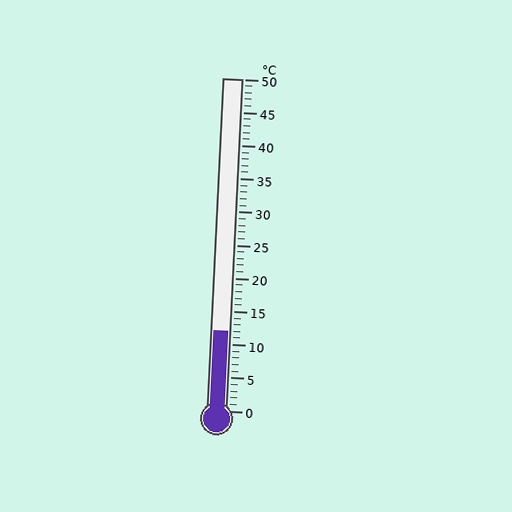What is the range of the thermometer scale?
The thermometer scale ranges from 0°C to 50°C.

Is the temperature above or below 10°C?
The temperature is above 10°C.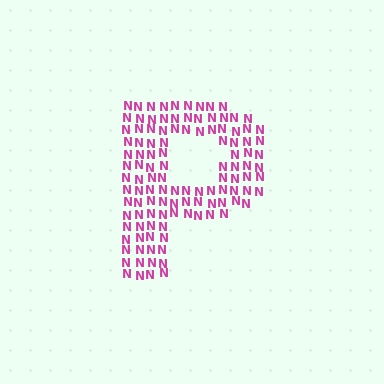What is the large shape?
The large shape is the letter P.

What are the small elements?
The small elements are letter N's.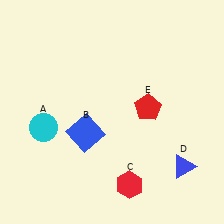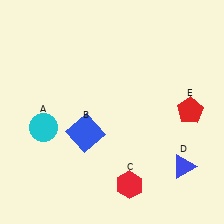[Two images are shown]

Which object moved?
The red pentagon (E) moved right.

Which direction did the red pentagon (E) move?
The red pentagon (E) moved right.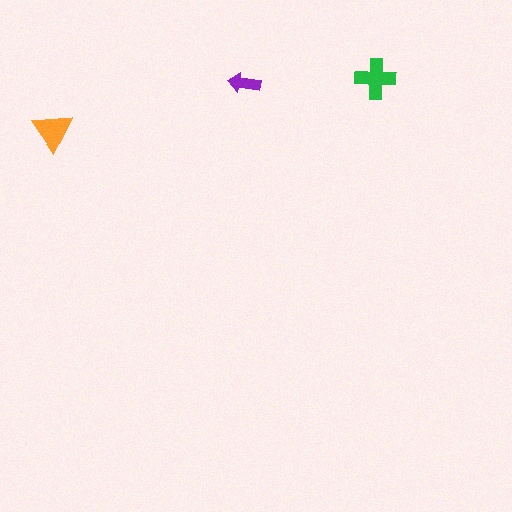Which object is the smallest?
The purple arrow.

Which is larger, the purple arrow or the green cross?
The green cross.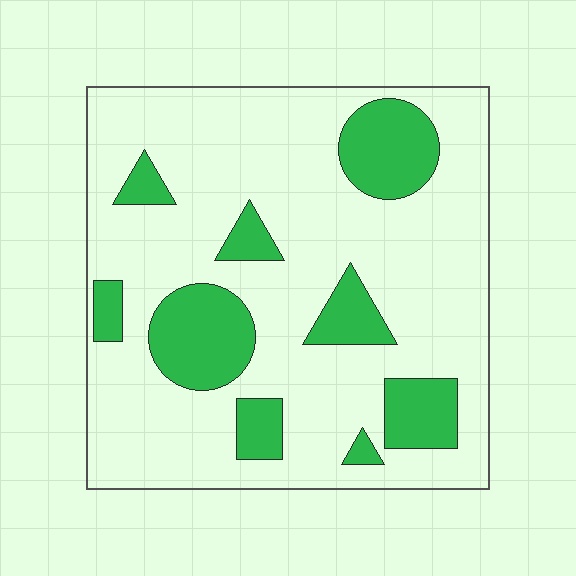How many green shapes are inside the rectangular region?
9.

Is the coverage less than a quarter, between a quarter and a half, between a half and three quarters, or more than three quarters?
Less than a quarter.